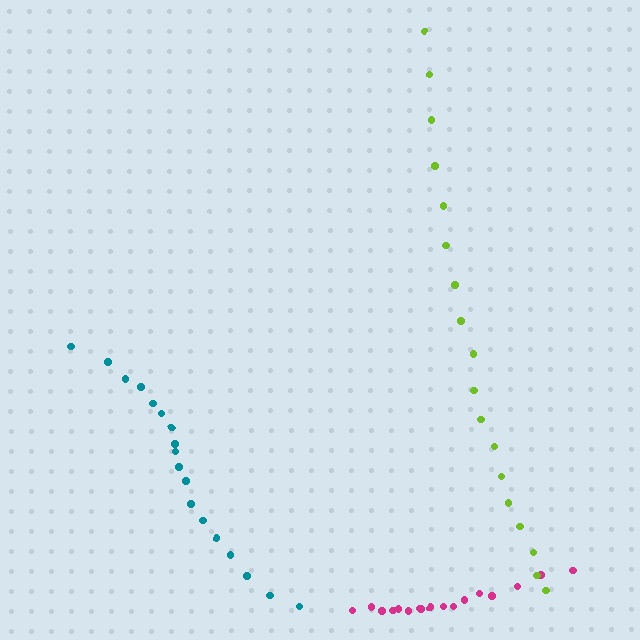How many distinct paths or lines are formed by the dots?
There are 3 distinct paths.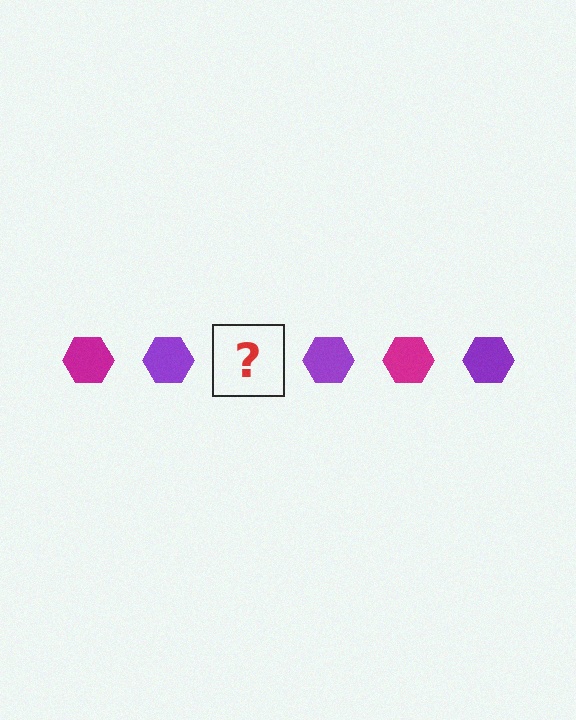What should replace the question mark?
The question mark should be replaced with a magenta hexagon.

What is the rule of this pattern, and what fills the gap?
The rule is that the pattern cycles through magenta, purple hexagons. The gap should be filled with a magenta hexagon.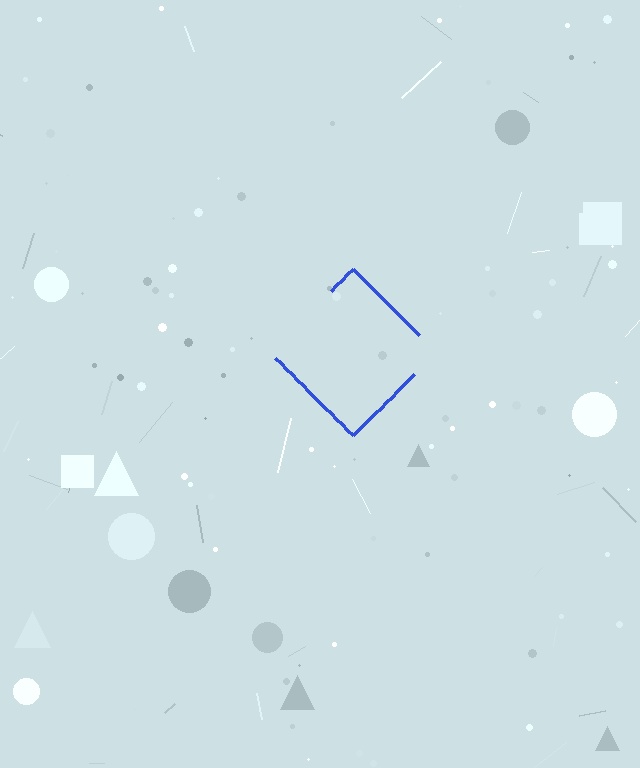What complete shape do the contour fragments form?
The contour fragments form a diamond.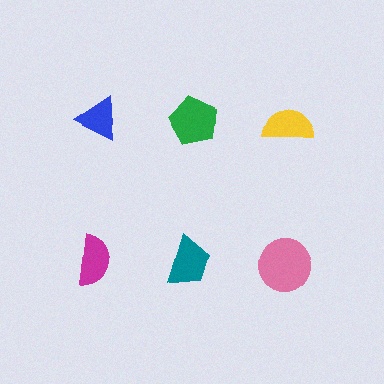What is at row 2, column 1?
A magenta semicircle.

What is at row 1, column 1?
A blue triangle.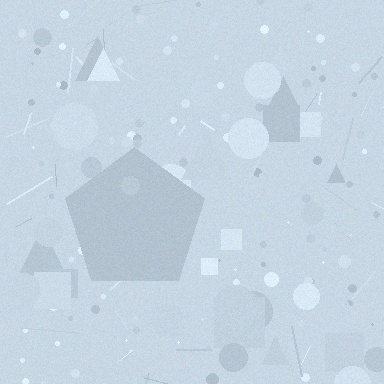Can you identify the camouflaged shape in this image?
The camouflaged shape is a pentagon.